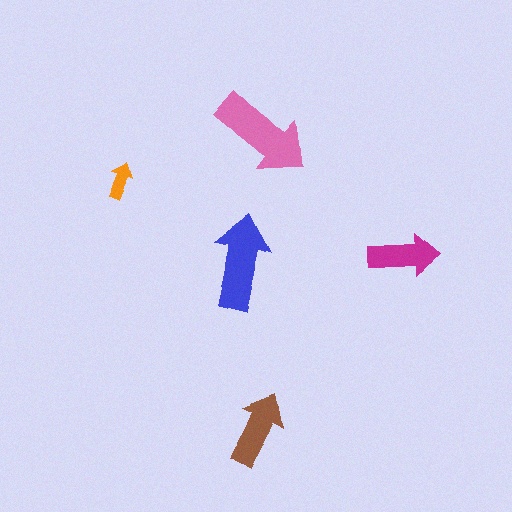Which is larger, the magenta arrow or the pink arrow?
The pink one.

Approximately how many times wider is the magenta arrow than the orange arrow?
About 2 times wider.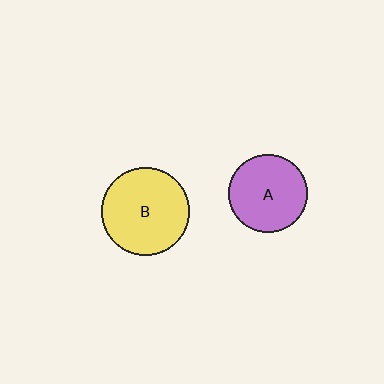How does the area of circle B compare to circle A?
Approximately 1.3 times.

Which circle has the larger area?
Circle B (yellow).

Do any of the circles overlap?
No, none of the circles overlap.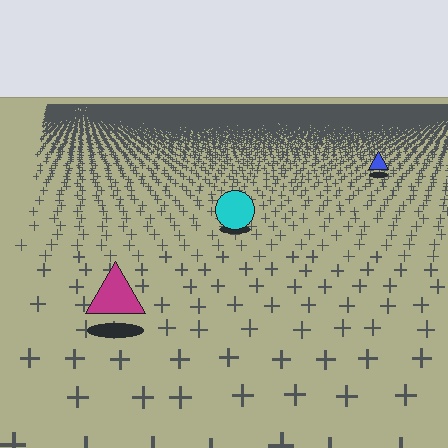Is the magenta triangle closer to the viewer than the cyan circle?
Yes. The magenta triangle is closer — you can tell from the texture gradient: the ground texture is coarser near it.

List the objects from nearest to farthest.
From nearest to farthest: the magenta triangle, the cyan circle, the blue triangle.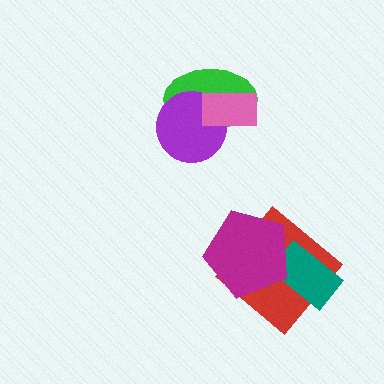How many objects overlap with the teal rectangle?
2 objects overlap with the teal rectangle.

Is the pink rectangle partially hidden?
No, no other shape covers it.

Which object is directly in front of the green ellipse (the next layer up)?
The purple circle is directly in front of the green ellipse.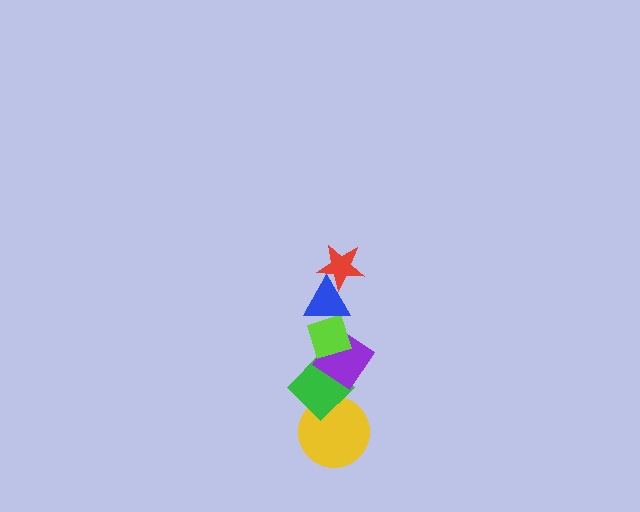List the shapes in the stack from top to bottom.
From top to bottom: the red star, the blue triangle, the lime diamond, the purple diamond, the green diamond, the yellow circle.